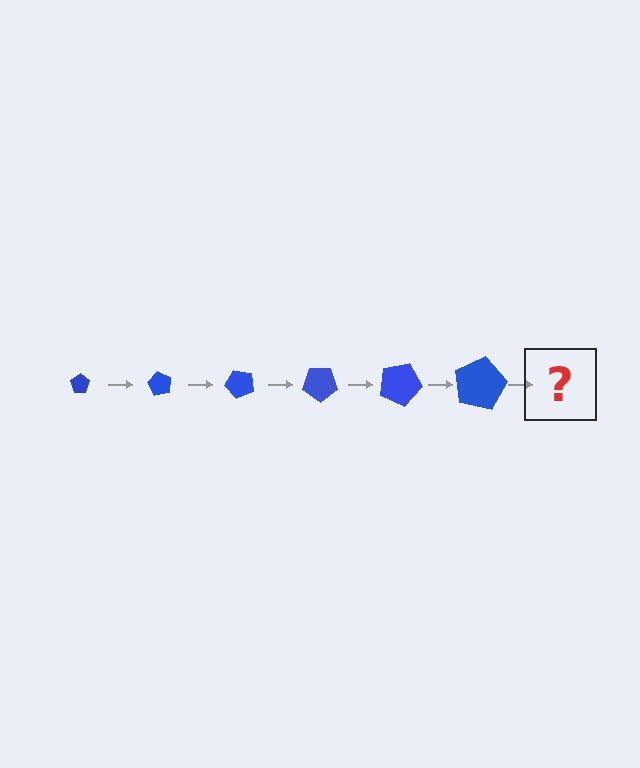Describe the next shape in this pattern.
It should be a pentagon, larger than the previous one and rotated 360 degrees from the start.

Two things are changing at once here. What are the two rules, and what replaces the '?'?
The two rules are that the pentagon grows larger each step and it rotates 60 degrees each step. The '?' should be a pentagon, larger than the previous one and rotated 360 degrees from the start.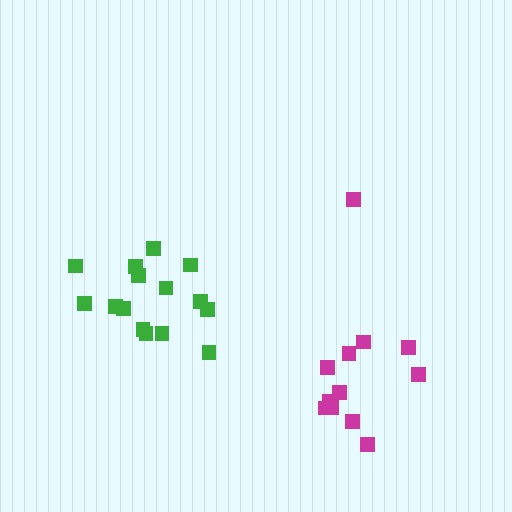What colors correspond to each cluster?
The clusters are colored: green, magenta.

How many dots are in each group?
Group 1: 15 dots, Group 2: 12 dots (27 total).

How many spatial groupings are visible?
There are 2 spatial groupings.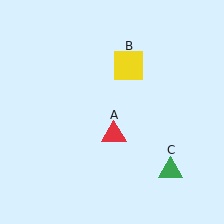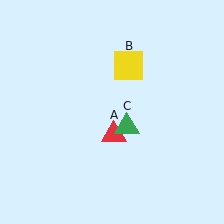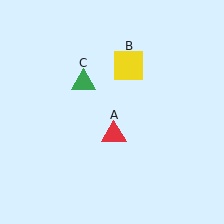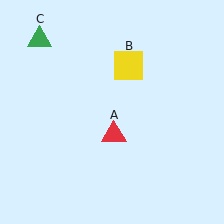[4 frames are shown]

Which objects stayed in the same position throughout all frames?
Red triangle (object A) and yellow square (object B) remained stationary.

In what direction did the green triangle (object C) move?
The green triangle (object C) moved up and to the left.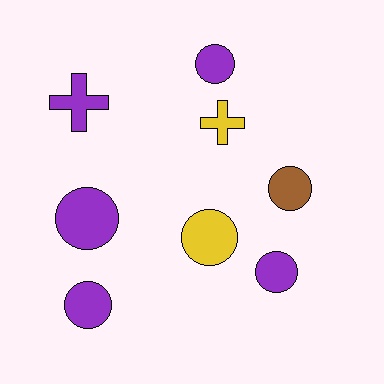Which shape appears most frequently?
Circle, with 6 objects.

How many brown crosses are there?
There are no brown crosses.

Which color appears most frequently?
Purple, with 5 objects.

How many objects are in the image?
There are 8 objects.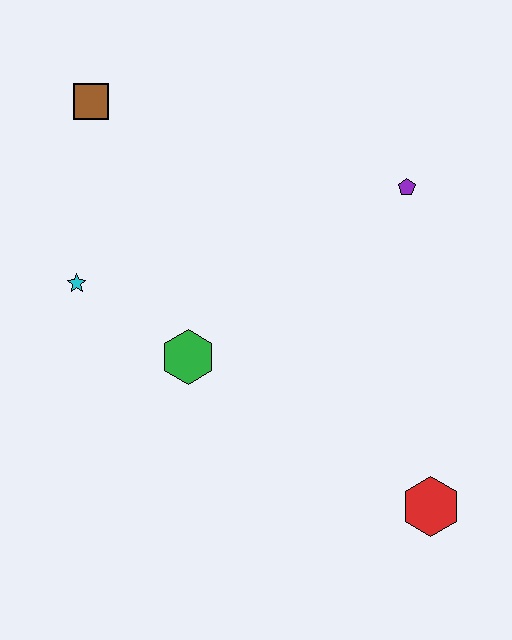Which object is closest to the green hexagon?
The cyan star is closest to the green hexagon.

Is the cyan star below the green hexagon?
No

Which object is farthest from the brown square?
The red hexagon is farthest from the brown square.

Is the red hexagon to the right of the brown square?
Yes